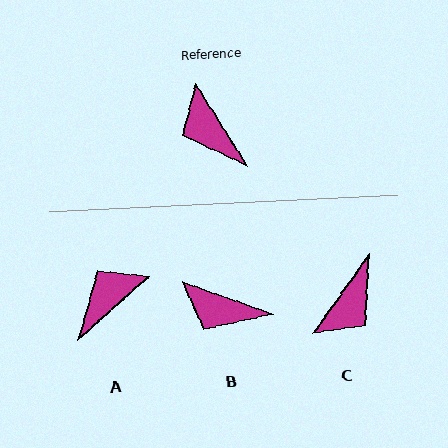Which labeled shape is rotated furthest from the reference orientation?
C, about 112 degrees away.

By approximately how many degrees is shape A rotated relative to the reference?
Approximately 81 degrees clockwise.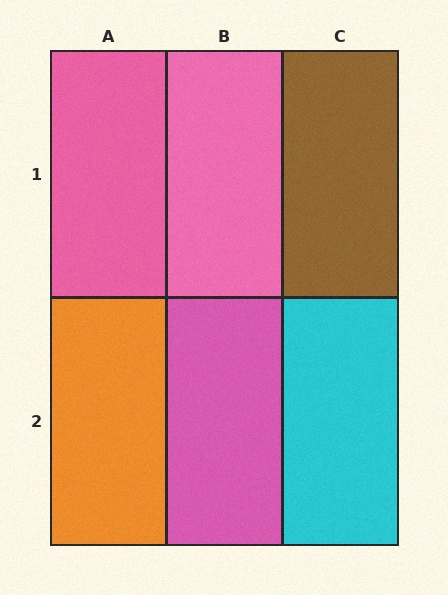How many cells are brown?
1 cell is brown.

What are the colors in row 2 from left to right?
Orange, pink, cyan.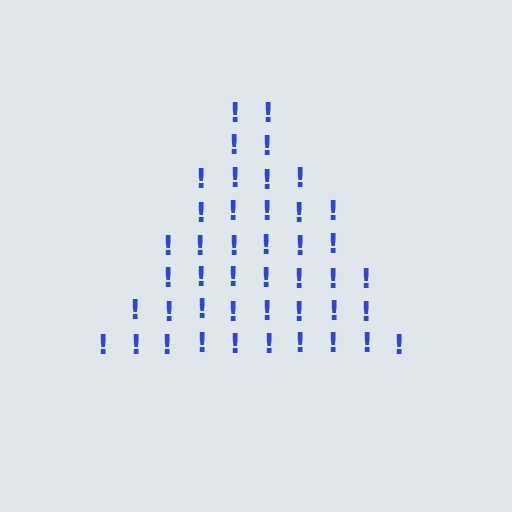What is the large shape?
The large shape is a triangle.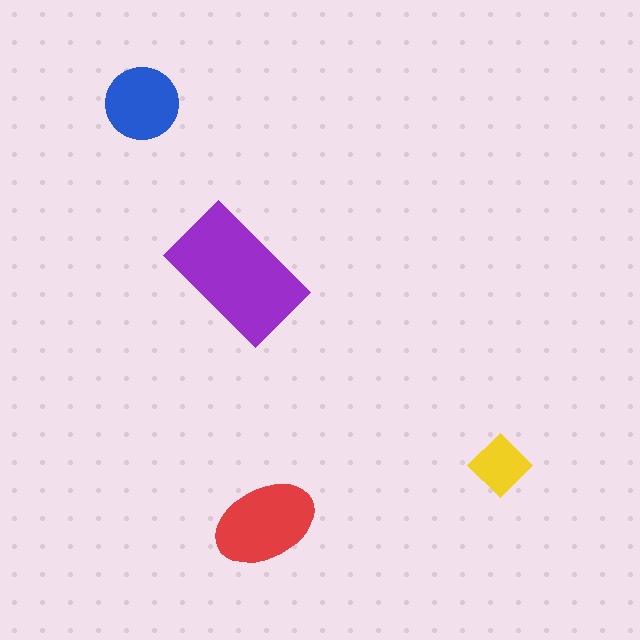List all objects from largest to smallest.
The purple rectangle, the red ellipse, the blue circle, the yellow diamond.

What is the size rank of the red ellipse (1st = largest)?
2nd.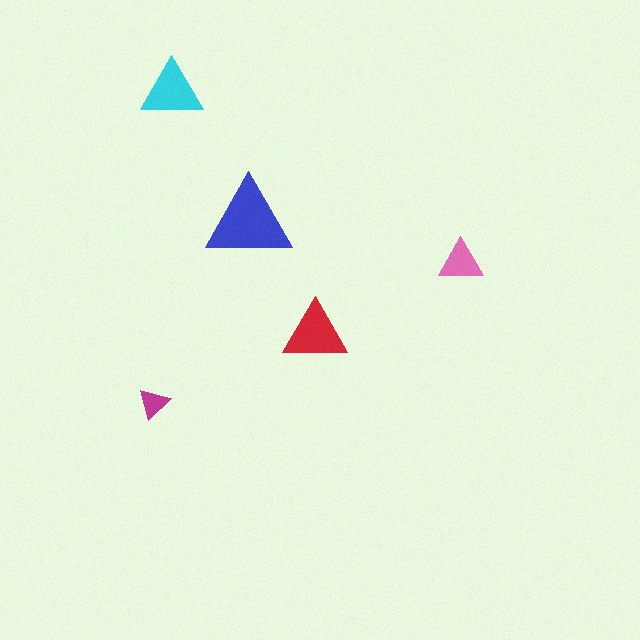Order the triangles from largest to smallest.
the blue one, the red one, the cyan one, the pink one, the magenta one.